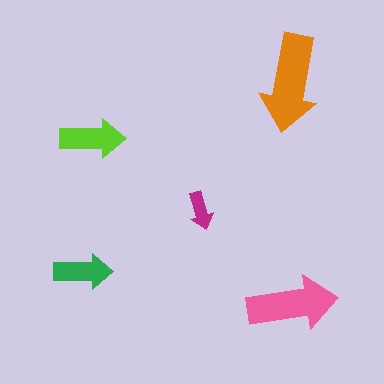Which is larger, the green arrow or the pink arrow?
The pink one.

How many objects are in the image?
There are 5 objects in the image.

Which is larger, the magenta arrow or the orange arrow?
The orange one.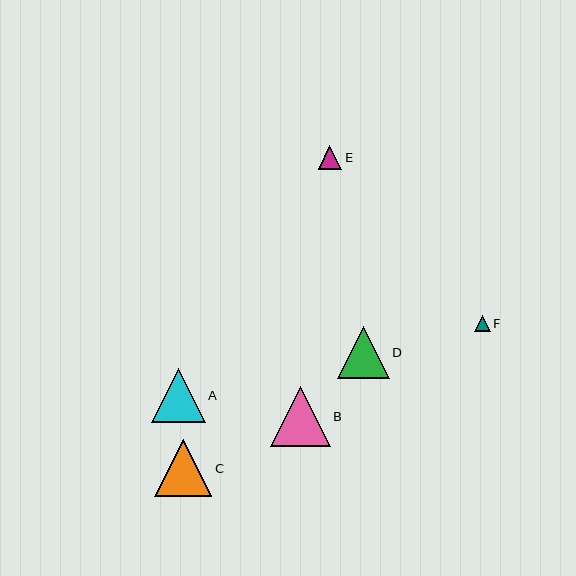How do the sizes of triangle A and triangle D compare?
Triangle A and triangle D are approximately the same size.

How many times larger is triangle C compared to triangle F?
Triangle C is approximately 3.6 times the size of triangle F.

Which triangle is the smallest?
Triangle F is the smallest with a size of approximately 16 pixels.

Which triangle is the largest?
Triangle B is the largest with a size of approximately 60 pixels.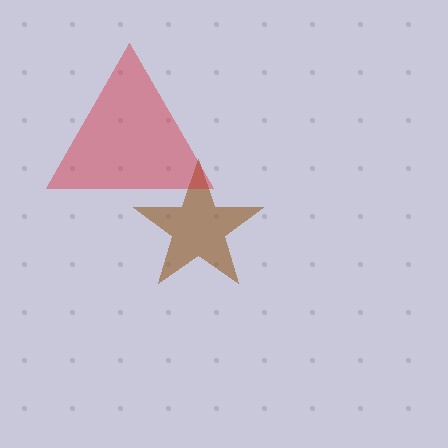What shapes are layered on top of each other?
The layered shapes are: a brown star, a red triangle.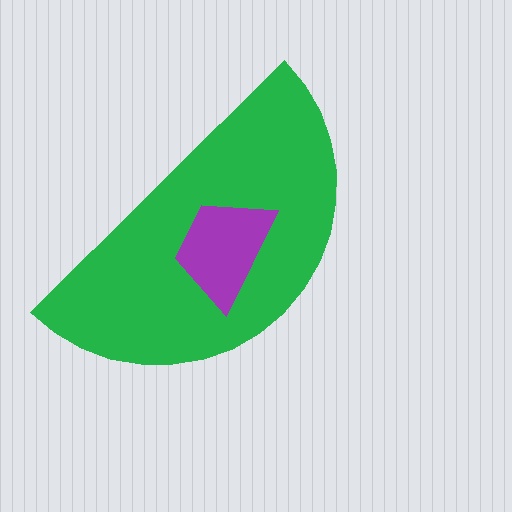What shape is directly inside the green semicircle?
The purple trapezoid.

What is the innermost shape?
The purple trapezoid.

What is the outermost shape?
The green semicircle.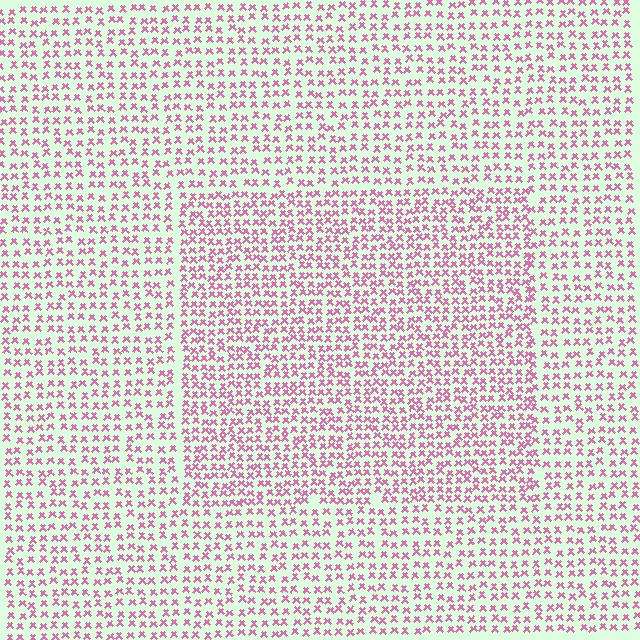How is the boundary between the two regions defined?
The boundary is defined by a change in element density (approximately 1.5x ratio). All elements are the same color, size, and shape.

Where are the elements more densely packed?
The elements are more densely packed inside the rectangle boundary.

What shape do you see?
I see a rectangle.